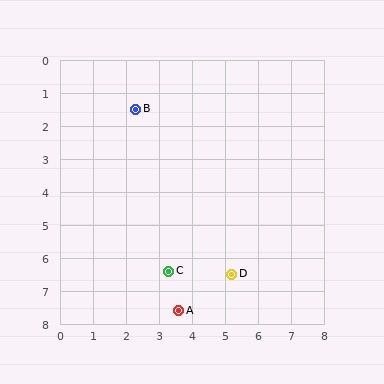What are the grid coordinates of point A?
Point A is at approximately (3.6, 7.6).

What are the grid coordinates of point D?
Point D is at approximately (5.2, 6.5).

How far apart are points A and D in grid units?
Points A and D are about 1.9 grid units apart.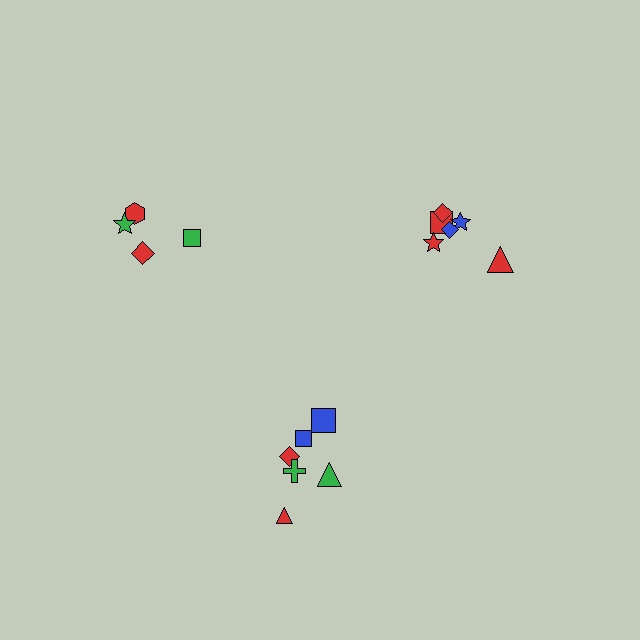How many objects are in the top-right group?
There are 6 objects.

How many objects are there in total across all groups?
There are 16 objects.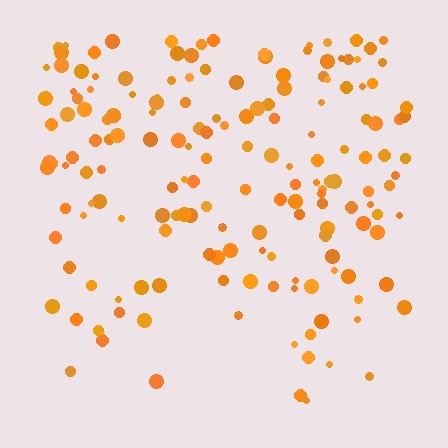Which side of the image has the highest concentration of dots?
The top.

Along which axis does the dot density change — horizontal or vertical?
Vertical.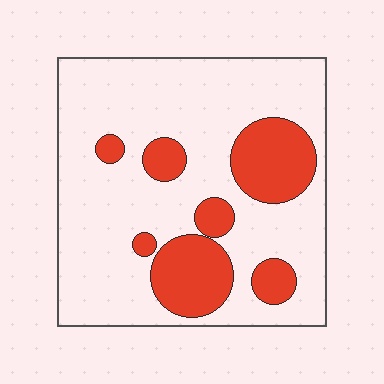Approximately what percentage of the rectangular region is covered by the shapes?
Approximately 25%.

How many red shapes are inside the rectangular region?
7.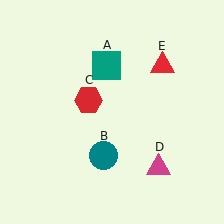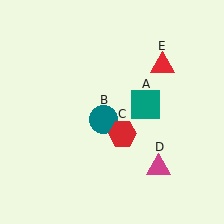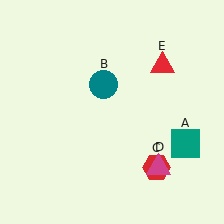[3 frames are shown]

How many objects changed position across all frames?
3 objects changed position: teal square (object A), teal circle (object B), red hexagon (object C).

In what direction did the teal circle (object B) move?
The teal circle (object B) moved up.